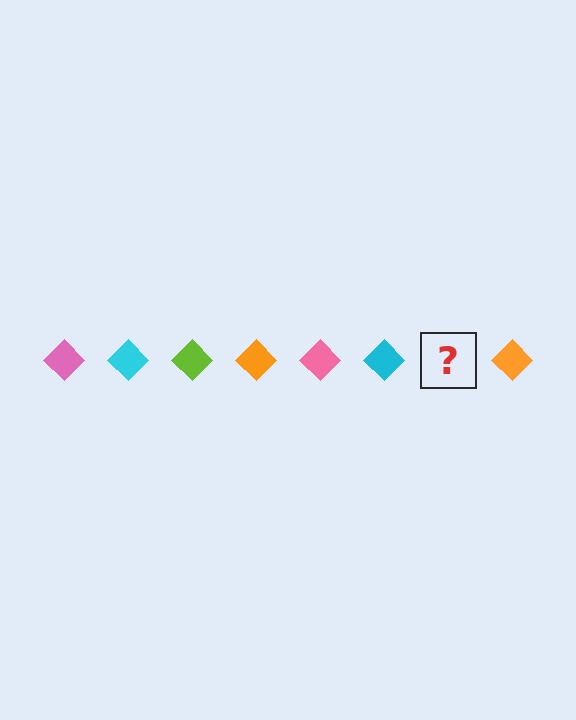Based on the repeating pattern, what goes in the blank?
The blank should be a lime diamond.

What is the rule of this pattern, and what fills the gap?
The rule is that the pattern cycles through pink, cyan, lime, orange diamonds. The gap should be filled with a lime diamond.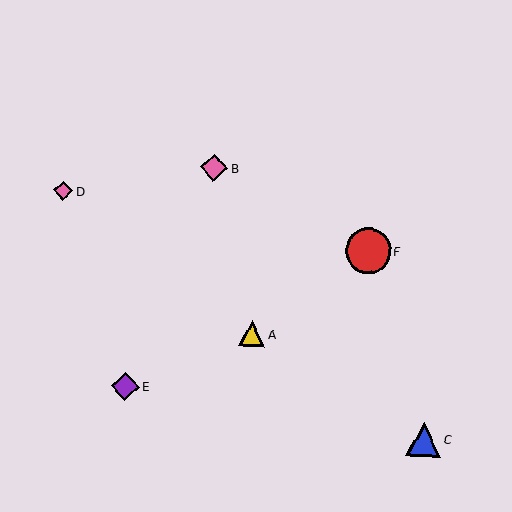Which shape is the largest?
The red circle (labeled F) is the largest.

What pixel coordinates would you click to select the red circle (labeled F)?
Click at (368, 251) to select the red circle F.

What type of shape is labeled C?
Shape C is a blue triangle.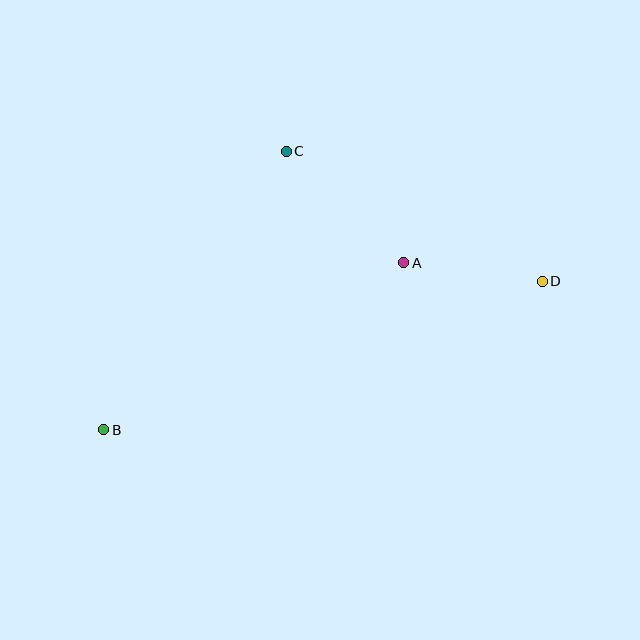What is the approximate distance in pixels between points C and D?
The distance between C and D is approximately 287 pixels.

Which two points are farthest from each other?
Points B and D are farthest from each other.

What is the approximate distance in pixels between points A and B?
The distance between A and B is approximately 344 pixels.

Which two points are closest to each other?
Points A and D are closest to each other.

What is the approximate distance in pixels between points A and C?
The distance between A and C is approximately 162 pixels.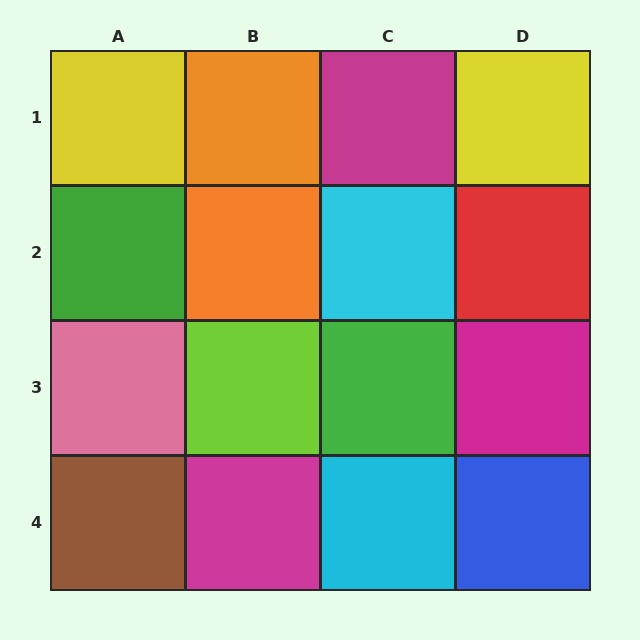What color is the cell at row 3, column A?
Pink.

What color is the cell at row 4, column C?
Cyan.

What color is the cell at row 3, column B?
Lime.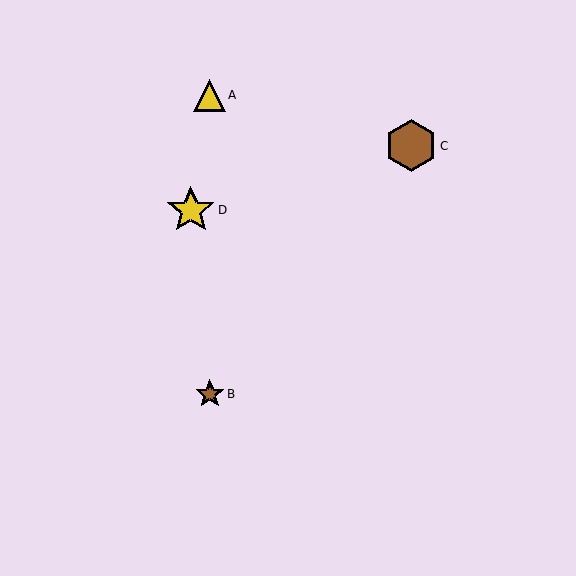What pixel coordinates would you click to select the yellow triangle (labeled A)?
Click at (210, 95) to select the yellow triangle A.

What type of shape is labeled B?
Shape B is a brown star.